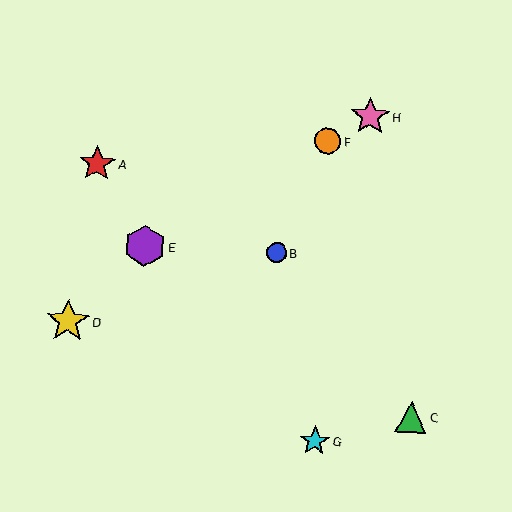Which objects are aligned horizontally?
Objects B, E are aligned horizontally.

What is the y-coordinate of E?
Object E is at y≈246.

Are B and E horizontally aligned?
Yes, both are at y≈253.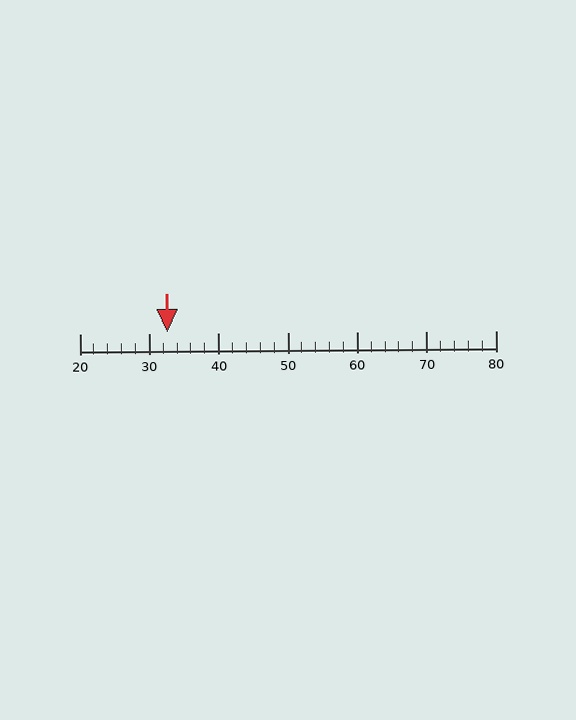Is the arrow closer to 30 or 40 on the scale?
The arrow is closer to 30.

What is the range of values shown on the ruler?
The ruler shows values from 20 to 80.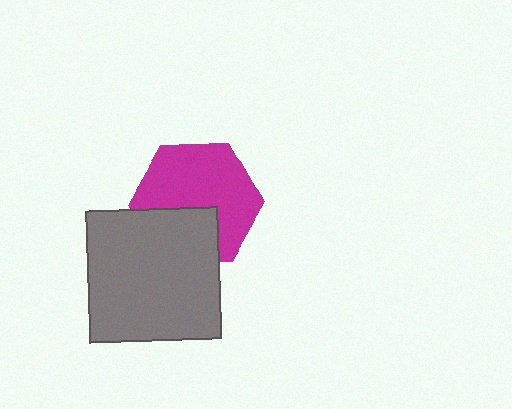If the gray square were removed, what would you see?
You would see the complete magenta hexagon.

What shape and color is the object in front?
The object in front is a gray square.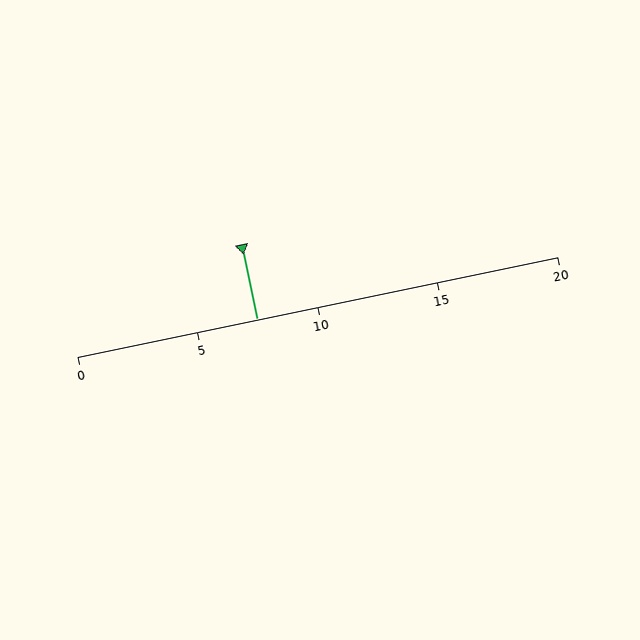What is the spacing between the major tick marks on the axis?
The major ticks are spaced 5 apart.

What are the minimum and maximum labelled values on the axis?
The axis runs from 0 to 20.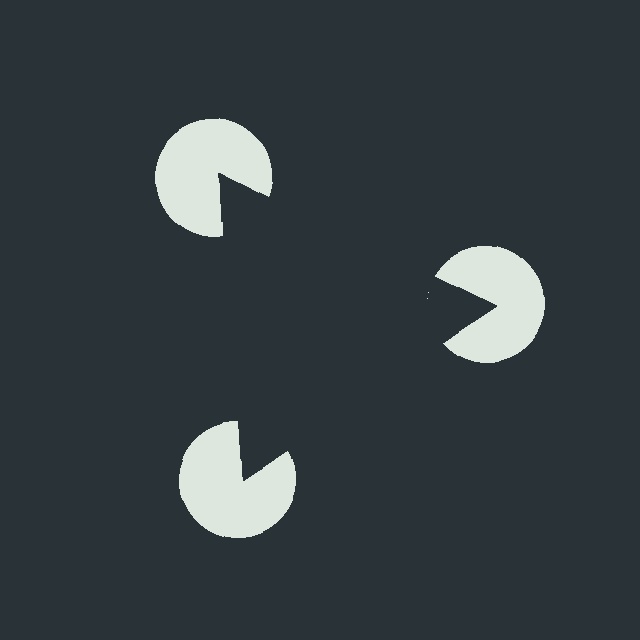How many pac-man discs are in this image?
There are 3 — one at each vertex of the illusory triangle.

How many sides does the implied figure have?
3 sides.